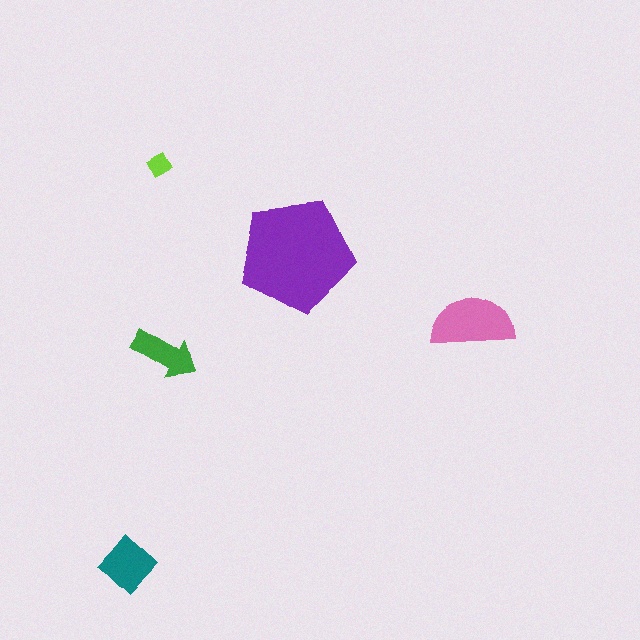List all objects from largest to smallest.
The purple pentagon, the pink semicircle, the teal diamond, the green arrow, the lime diamond.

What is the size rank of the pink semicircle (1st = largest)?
2nd.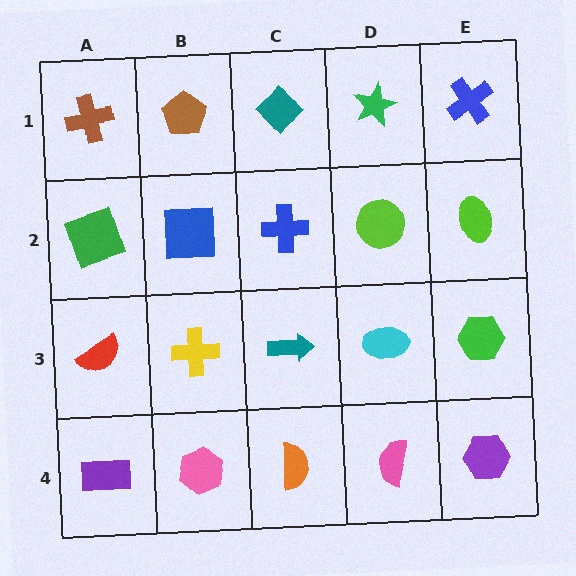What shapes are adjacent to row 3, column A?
A green square (row 2, column A), a purple rectangle (row 4, column A), a yellow cross (row 3, column B).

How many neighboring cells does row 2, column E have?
3.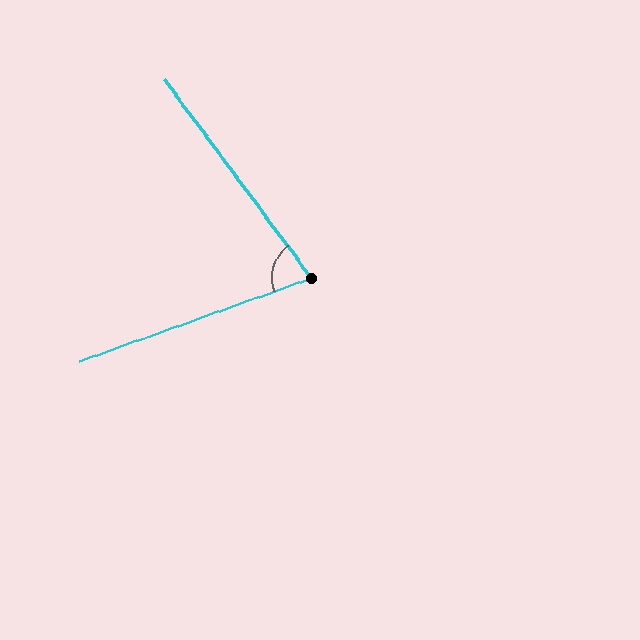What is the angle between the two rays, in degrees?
Approximately 73 degrees.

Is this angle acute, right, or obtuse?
It is acute.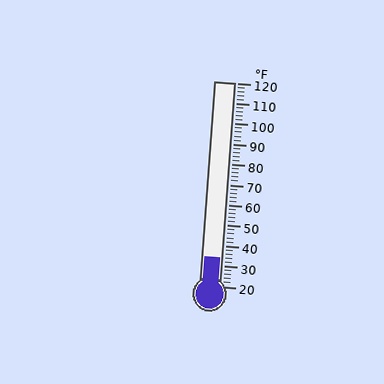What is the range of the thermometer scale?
The thermometer scale ranges from 20°F to 120°F.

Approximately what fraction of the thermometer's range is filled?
The thermometer is filled to approximately 15% of its range.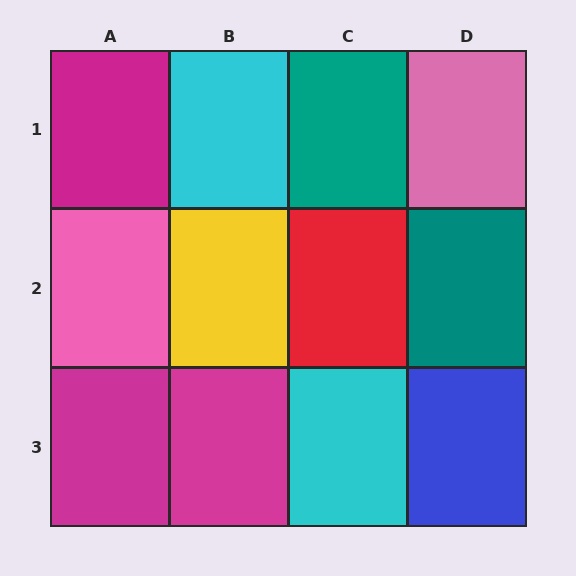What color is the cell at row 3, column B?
Magenta.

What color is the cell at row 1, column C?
Teal.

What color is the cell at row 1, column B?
Cyan.